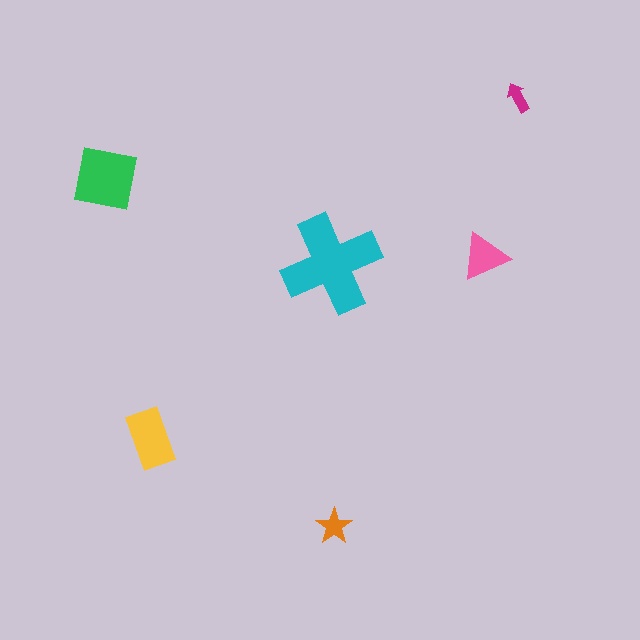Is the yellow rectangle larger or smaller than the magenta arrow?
Larger.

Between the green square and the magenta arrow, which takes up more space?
The green square.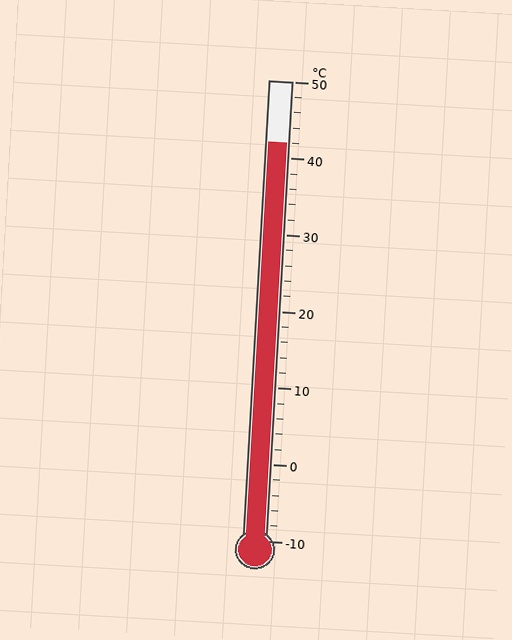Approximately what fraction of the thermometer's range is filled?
The thermometer is filled to approximately 85% of its range.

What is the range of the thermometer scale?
The thermometer scale ranges from -10°C to 50°C.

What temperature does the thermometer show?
The thermometer shows approximately 42°C.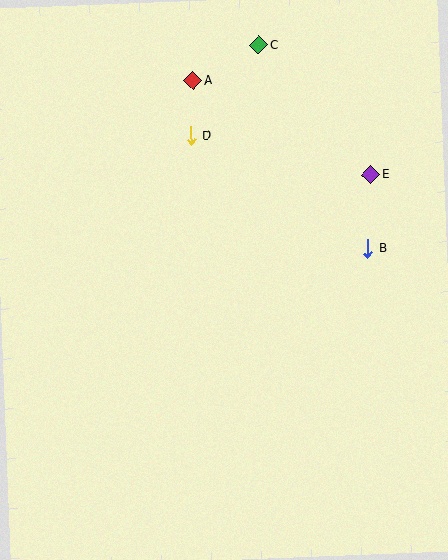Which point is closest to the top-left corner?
Point A is closest to the top-left corner.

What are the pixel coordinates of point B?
Point B is at (368, 249).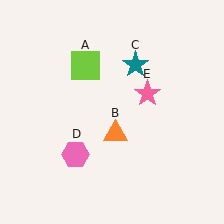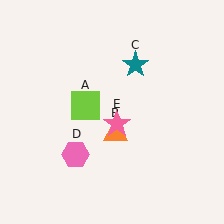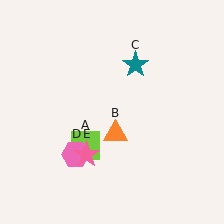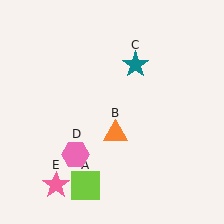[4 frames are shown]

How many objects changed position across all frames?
2 objects changed position: lime square (object A), pink star (object E).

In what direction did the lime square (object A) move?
The lime square (object A) moved down.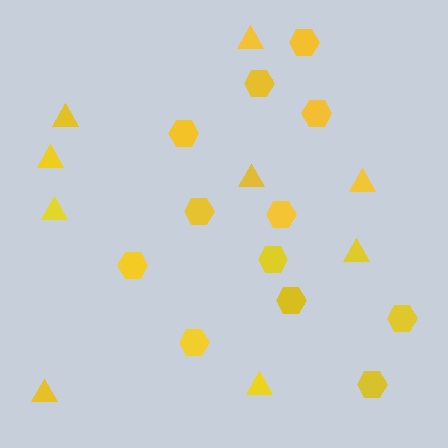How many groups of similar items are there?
There are 2 groups: one group of hexagons (12) and one group of triangles (9).